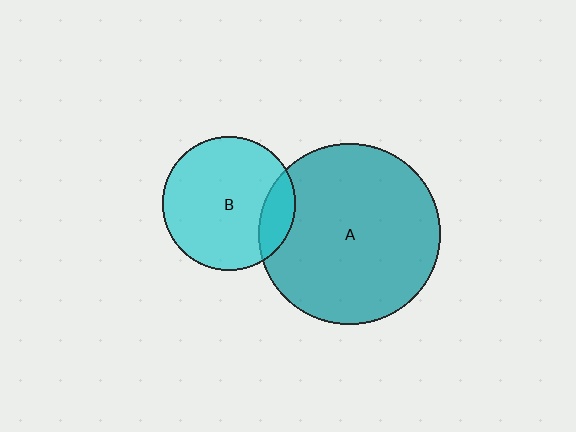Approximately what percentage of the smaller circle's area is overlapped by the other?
Approximately 15%.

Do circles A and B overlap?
Yes.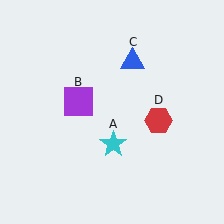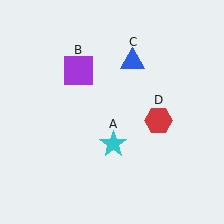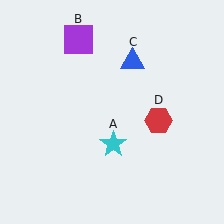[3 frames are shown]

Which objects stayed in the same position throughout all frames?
Cyan star (object A) and blue triangle (object C) and red hexagon (object D) remained stationary.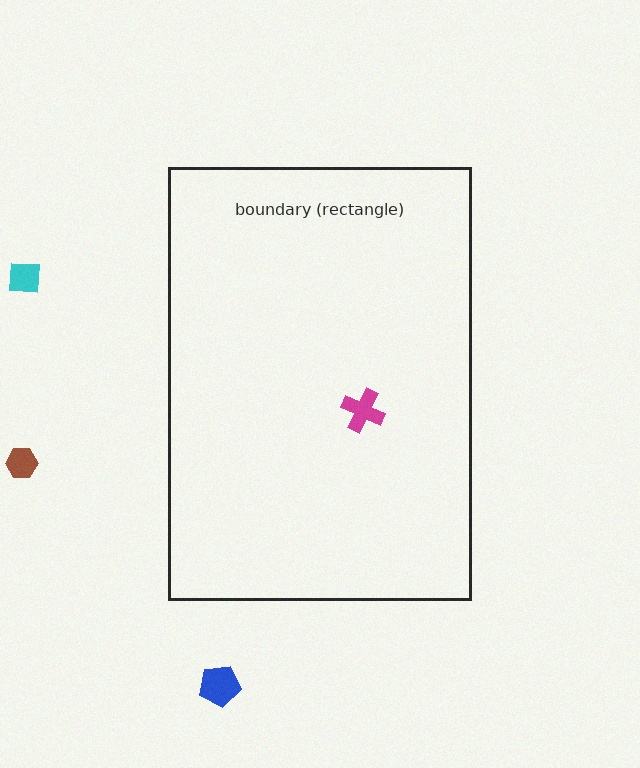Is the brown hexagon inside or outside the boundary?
Outside.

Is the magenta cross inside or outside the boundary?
Inside.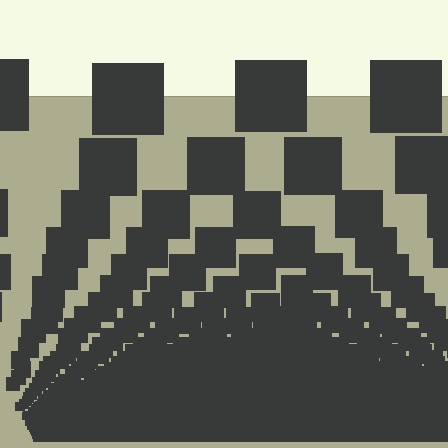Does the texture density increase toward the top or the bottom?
Density increases toward the bottom.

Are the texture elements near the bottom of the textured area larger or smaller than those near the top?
Smaller. The gradient is inverted — elements near the bottom are smaller and denser.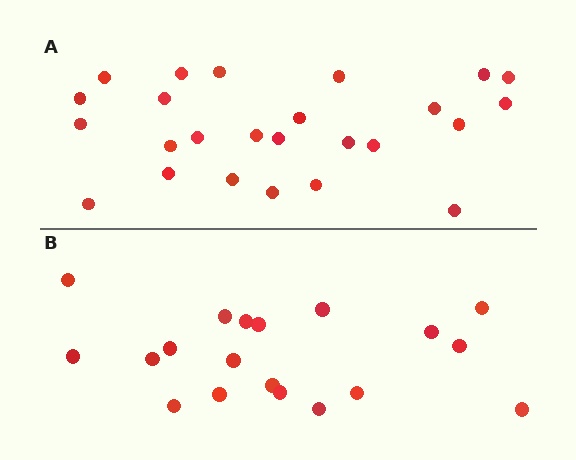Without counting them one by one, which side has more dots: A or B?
Region A (the top region) has more dots.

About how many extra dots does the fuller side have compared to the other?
Region A has about 6 more dots than region B.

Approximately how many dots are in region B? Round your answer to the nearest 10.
About 20 dots. (The exact count is 19, which rounds to 20.)